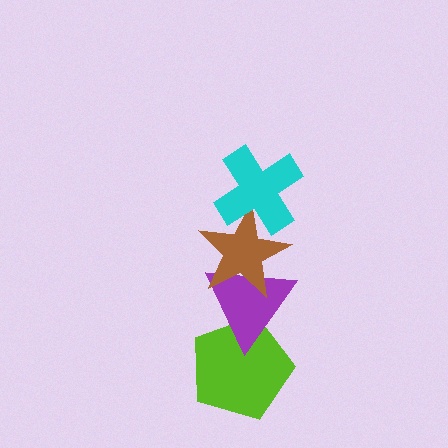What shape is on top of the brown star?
The cyan cross is on top of the brown star.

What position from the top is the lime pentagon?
The lime pentagon is 4th from the top.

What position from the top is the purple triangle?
The purple triangle is 3rd from the top.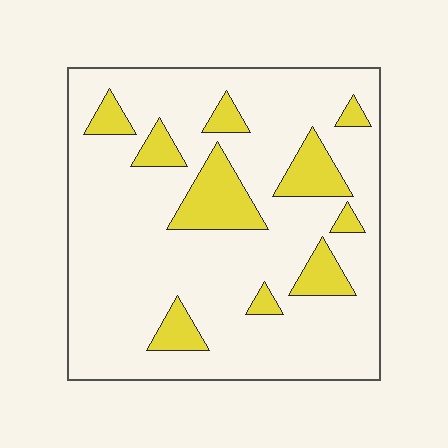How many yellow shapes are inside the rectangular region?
10.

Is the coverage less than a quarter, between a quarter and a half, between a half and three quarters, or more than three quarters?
Less than a quarter.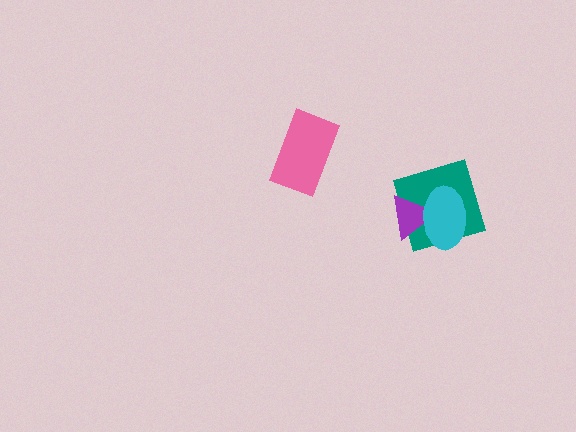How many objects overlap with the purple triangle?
2 objects overlap with the purple triangle.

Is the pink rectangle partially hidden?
No, no other shape covers it.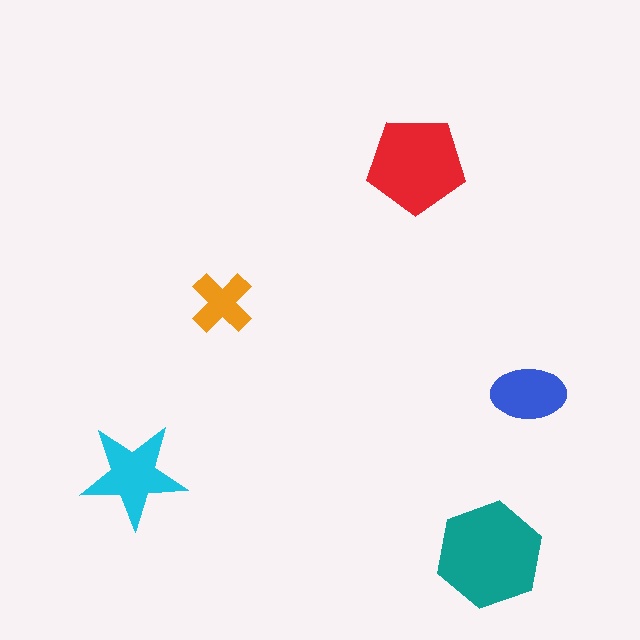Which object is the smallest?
The orange cross.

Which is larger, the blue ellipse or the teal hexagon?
The teal hexagon.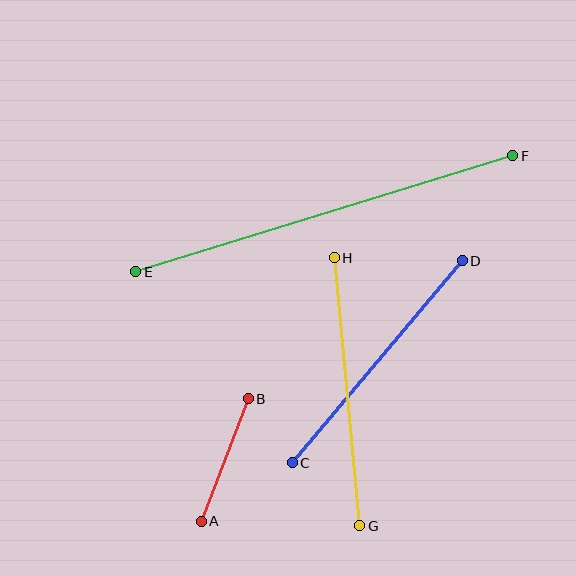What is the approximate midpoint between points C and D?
The midpoint is at approximately (377, 362) pixels.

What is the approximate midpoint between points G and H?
The midpoint is at approximately (347, 392) pixels.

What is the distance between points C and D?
The distance is approximately 264 pixels.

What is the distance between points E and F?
The distance is approximately 394 pixels.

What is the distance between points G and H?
The distance is approximately 269 pixels.